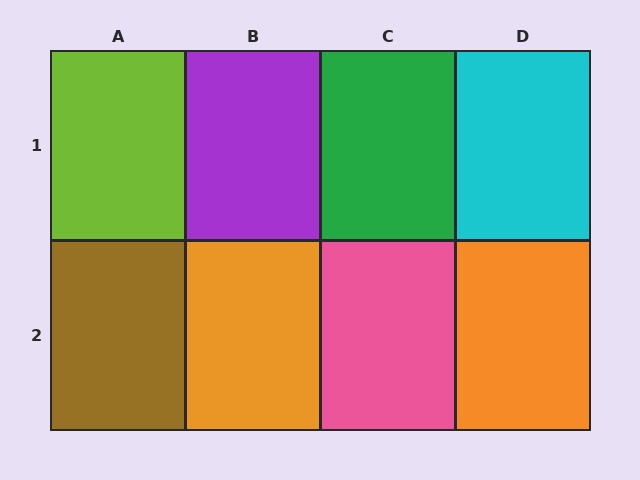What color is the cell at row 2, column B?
Orange.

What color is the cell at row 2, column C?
Pink.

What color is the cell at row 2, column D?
Orange.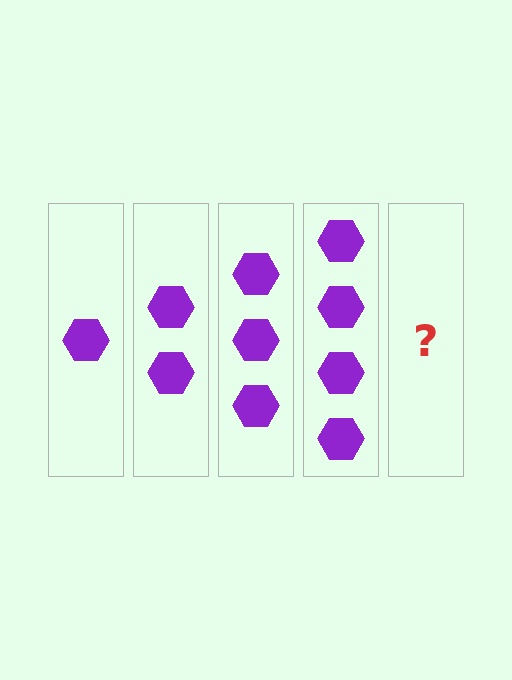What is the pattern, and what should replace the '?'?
The pattern is that each step adds one more hexagon. The '?' should be 5 hexagons.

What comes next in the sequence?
The next element should be 5 hexagons.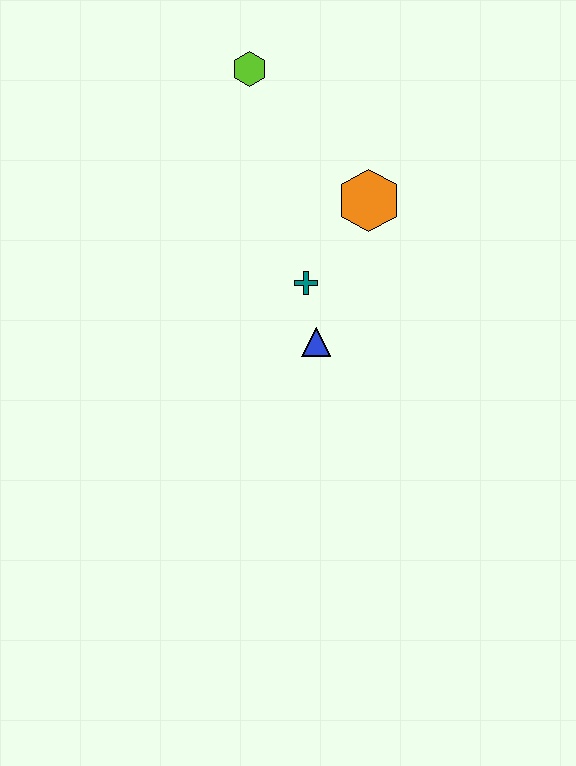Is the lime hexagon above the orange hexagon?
Yes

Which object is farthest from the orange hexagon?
The lime hexagon is farthest from the orange hexagon.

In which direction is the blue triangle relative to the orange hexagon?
The blue triangle is below the orange hexagon.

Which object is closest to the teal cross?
The blue triangle is closest to the teal cross.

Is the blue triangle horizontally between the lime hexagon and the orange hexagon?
Yes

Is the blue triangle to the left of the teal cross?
No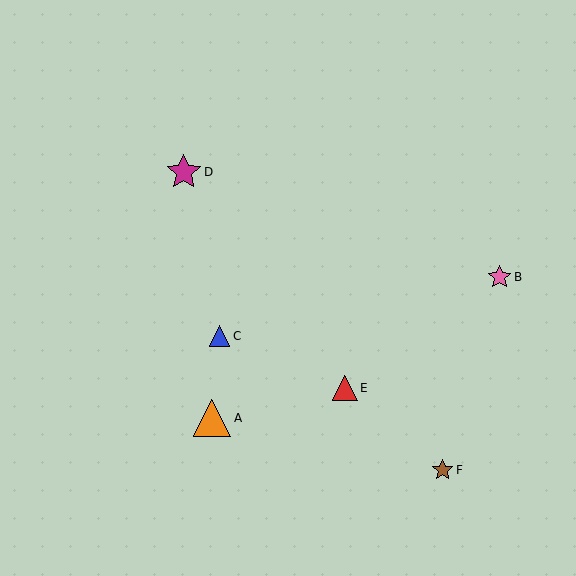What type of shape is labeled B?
Shape B is a pink star.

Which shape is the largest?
The orange triangle (labeled A) is the largest.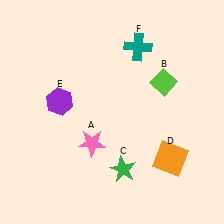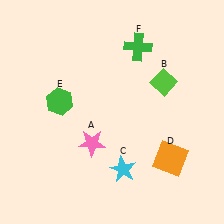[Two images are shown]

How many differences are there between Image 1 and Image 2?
There are 3 differences between the two images.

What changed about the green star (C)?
In Image 1, C is green. In Image 2, it changed to cyan.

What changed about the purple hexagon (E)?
In Image 1, E is purple. In Image 2, it changed to green.